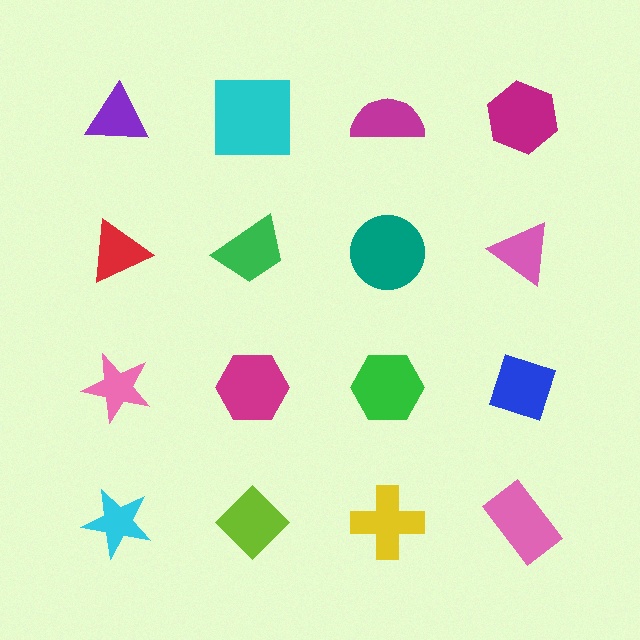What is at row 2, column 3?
A teal circle.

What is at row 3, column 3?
A green hexagon.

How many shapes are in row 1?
4 shapes.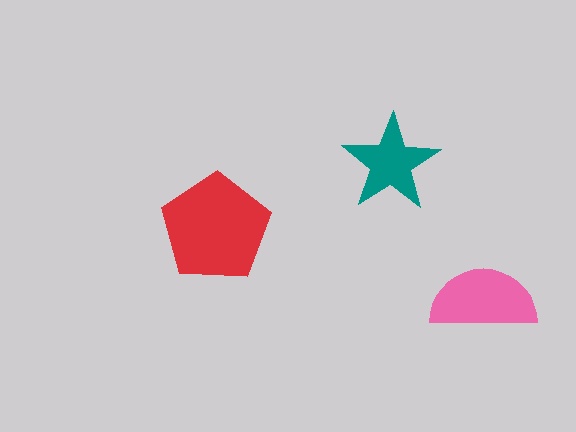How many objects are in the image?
There are 3 objects in the image.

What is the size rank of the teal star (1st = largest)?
3rd.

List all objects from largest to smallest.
The red pentagon, the pink semicircle, the teal star.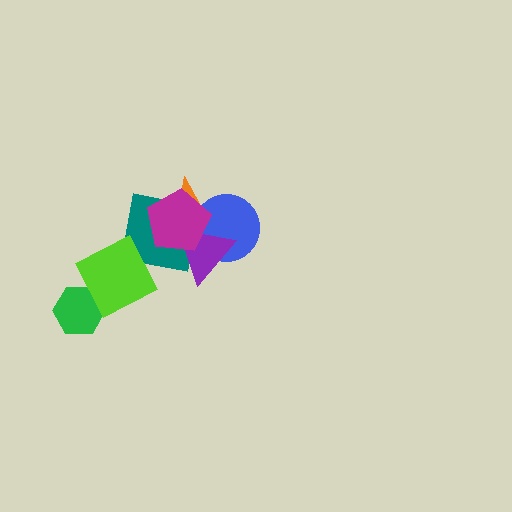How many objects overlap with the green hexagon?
1 object overlaps with the green hexagon.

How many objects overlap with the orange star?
4 objects overlap with the orange star.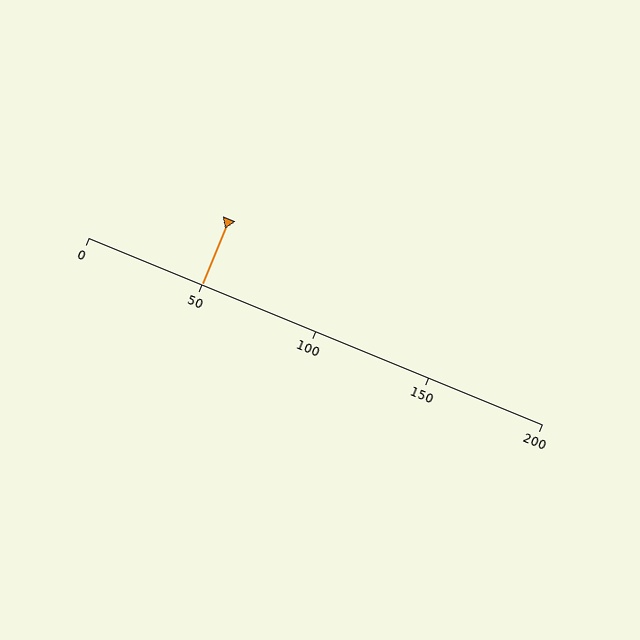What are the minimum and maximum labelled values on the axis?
The axis runs from 0 to 200.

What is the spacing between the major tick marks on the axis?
The major ticks are spaced 50 apart.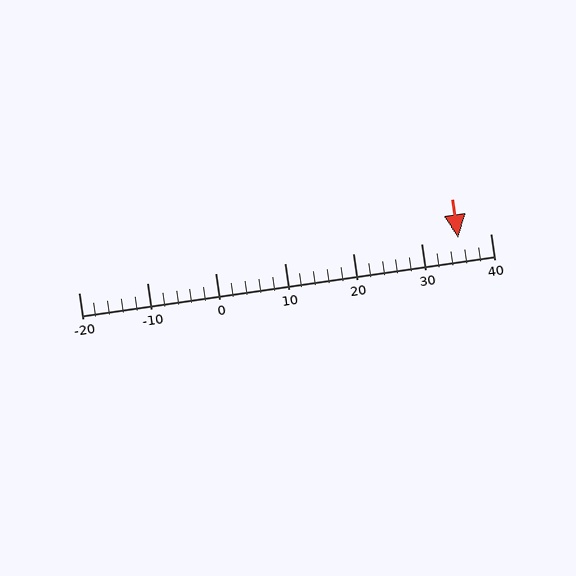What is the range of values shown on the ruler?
The ruler shows values from -20 to 40.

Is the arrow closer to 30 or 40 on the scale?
The arrow is closer to 40.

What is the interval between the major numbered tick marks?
The major tick marks are spaced 10 units apart.